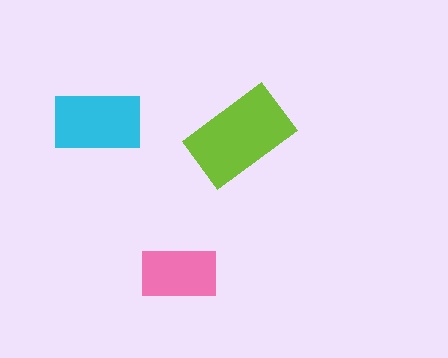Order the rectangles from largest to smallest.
the lime one, the cyan one, the pink one.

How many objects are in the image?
There are 3 objects in the image.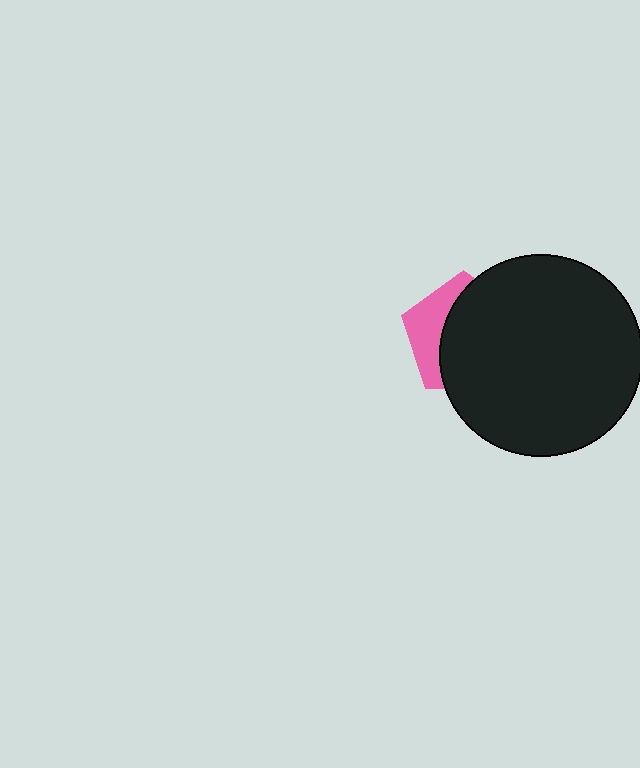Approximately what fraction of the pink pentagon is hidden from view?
Roughly 67% of the pink pentagon is hidden behind the black circle.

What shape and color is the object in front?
The object in front is a black circle.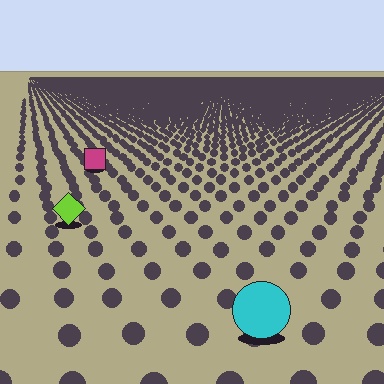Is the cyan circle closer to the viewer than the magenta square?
Yes. The cyan circle is closer — you can tell from the texture gradient: the ground texture is coarser near it.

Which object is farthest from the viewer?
The magenta square is farthest from the viewer. It appears smaller and the ground texture around it is denser.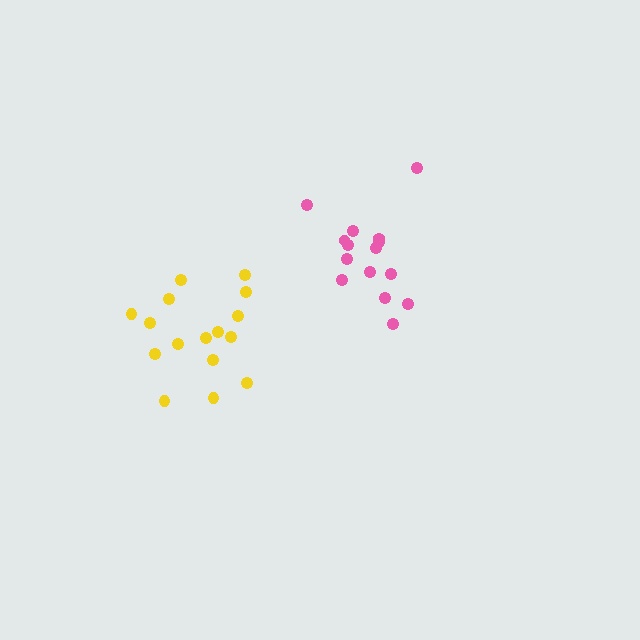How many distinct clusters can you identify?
There are 2 distinct clusters.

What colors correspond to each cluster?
The clusters are colored: pink, yellow.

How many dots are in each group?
Group 1: 15 dots, Group 2: 16 dots (31 total).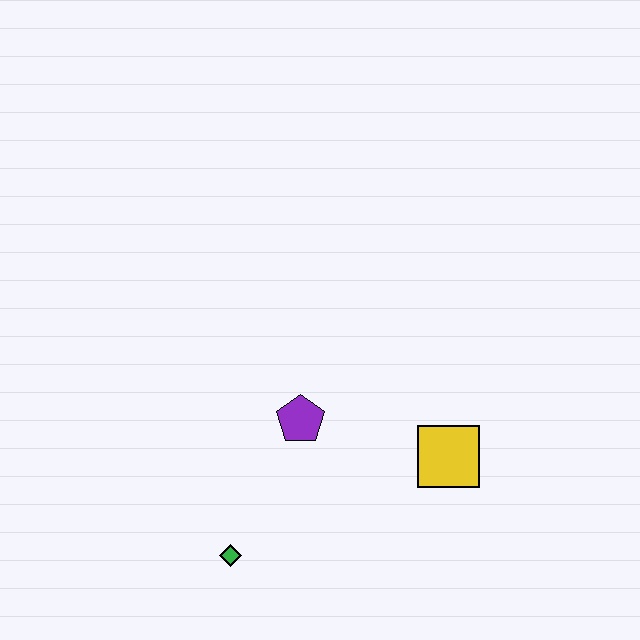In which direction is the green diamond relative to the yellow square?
The green diamond is to the left of the yellow square.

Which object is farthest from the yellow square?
The green diamond is farthest from the yellow square.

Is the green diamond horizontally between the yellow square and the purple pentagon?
No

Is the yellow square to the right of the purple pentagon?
Yes